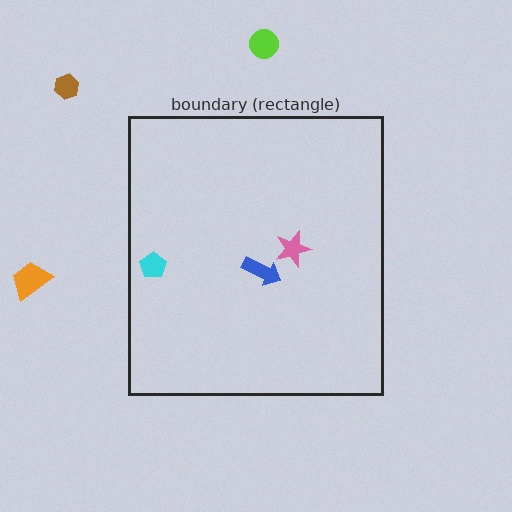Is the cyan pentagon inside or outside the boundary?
Inside.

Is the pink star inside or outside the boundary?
Inside.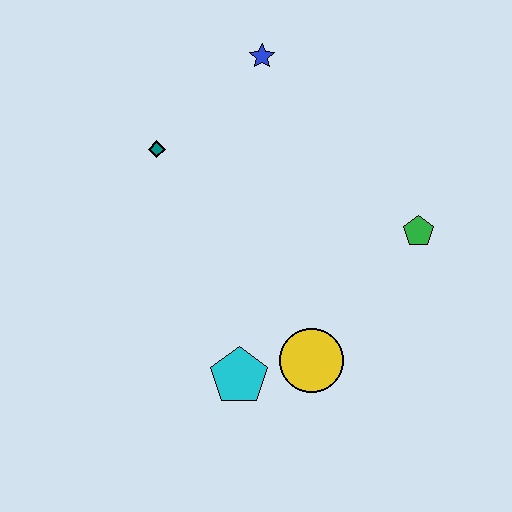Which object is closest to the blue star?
The teal diamond is closest to the blue star.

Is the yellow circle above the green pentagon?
No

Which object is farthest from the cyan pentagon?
The blue star is farthest from the cyan pentagon.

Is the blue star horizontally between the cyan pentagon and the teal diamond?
No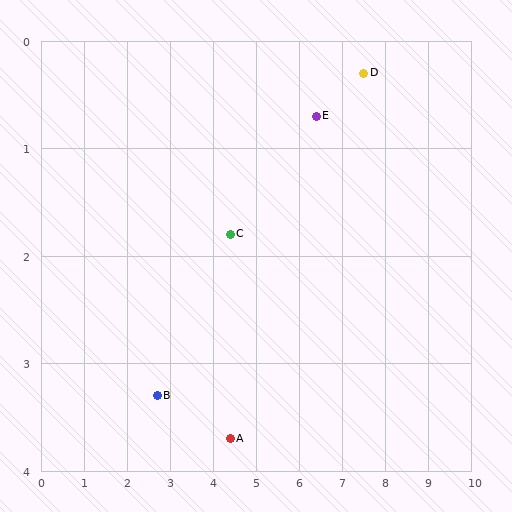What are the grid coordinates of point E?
Point E is at approximately (6.4, 0.7).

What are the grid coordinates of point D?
Point D is at approximately (7.5, 0.3).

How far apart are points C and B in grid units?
Points C and B are about 2.3 grid units apart.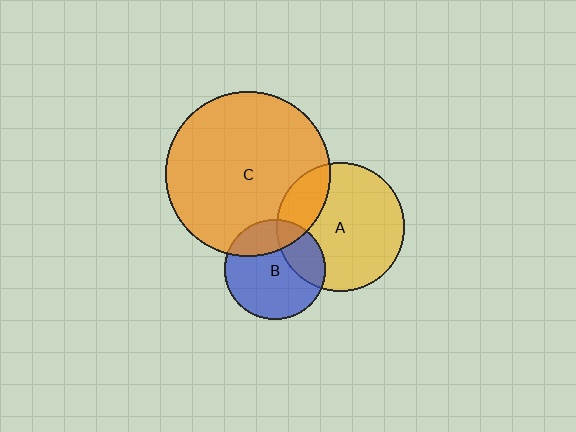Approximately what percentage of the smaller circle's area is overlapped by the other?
Approximately 20%.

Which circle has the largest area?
Circle C (orange).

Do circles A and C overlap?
Yes.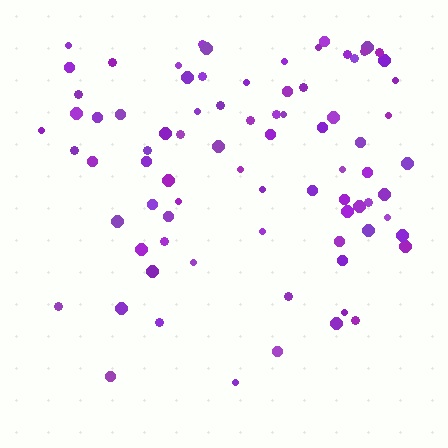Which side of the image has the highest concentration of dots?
The top.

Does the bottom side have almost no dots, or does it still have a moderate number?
Still a moderate number, just noticeably fewer than the top.